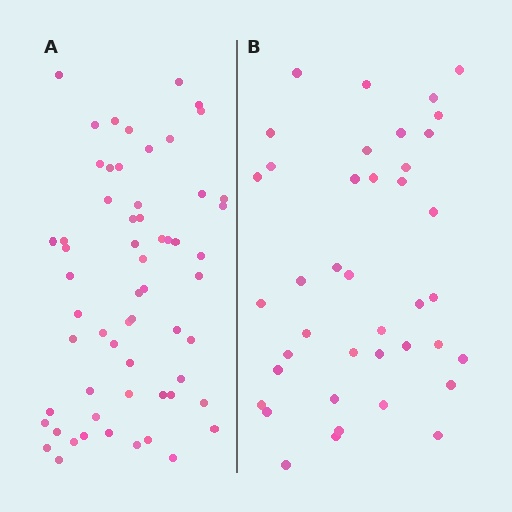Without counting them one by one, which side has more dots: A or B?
Region A (the left region) has more dots.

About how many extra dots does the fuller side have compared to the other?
Region A has approximately 20 more dots than region B.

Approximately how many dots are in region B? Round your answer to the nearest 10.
About 40 dots.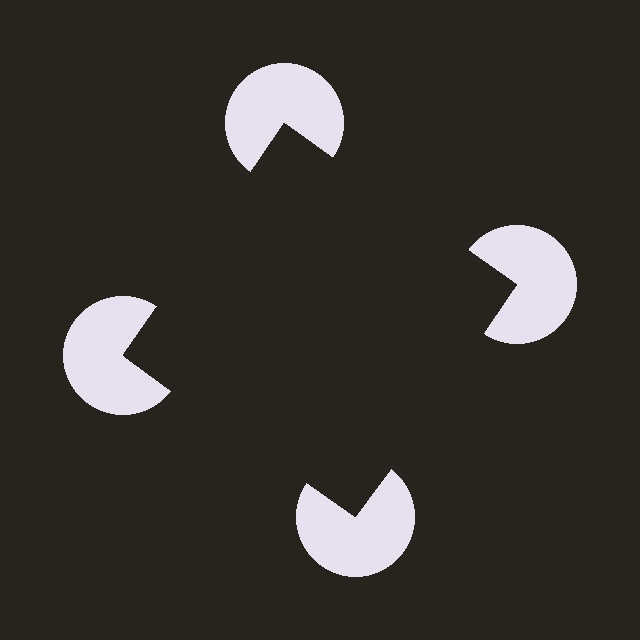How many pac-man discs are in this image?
There are 4 — one at each vertex of the illusory square.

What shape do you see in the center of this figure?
An illusory square — its edges are inferred from the aligned wedge cuts in the pac-man discs, not physically drawn.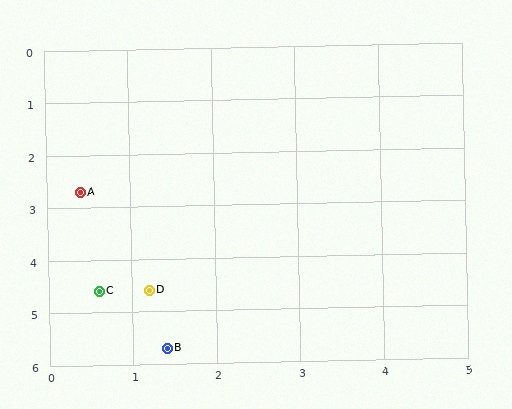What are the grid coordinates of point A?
Point A is at approximately (0.4, 2.7).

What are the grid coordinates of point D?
Point D is at approximately (1.2, 4.6).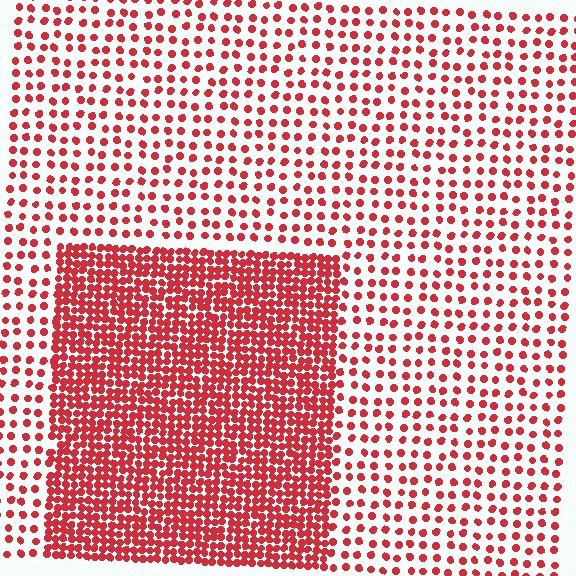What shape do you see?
I see a rectangle.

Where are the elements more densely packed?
The elements are more densely packed inside the rectangle boundary.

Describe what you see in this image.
The image contains small red elements arranged at two different densities. A rectangle-shaped region is visible where the elements are more densely packed than the surrounding area.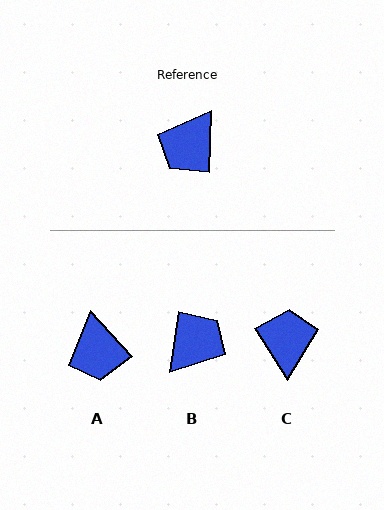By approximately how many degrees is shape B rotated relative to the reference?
Approximately 173 degrees counter-clockwise.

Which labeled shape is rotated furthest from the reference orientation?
B, about 173 degrees away.